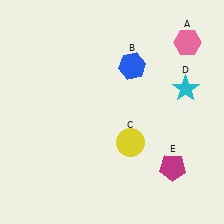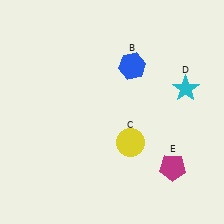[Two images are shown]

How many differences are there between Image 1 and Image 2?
There is 1 difference between the two images.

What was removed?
The pink hexagon (A) was removed in Image 2.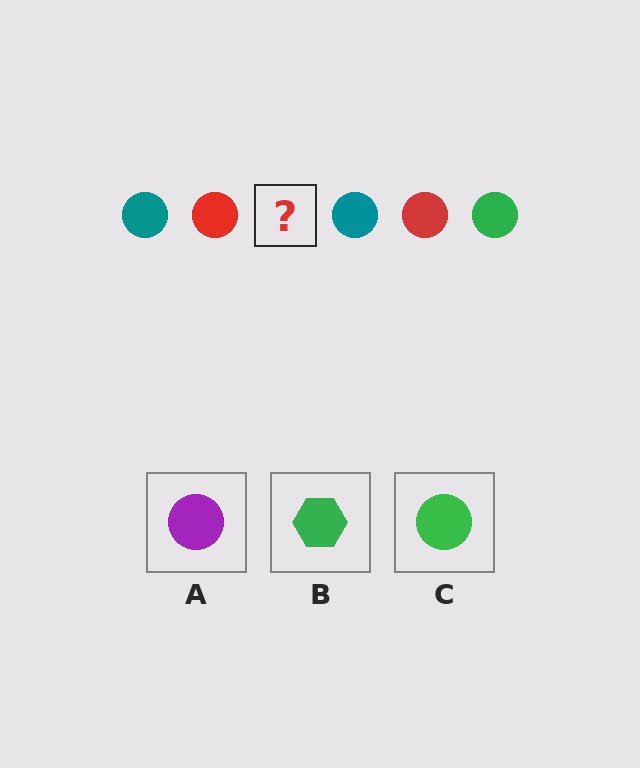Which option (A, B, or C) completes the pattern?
C.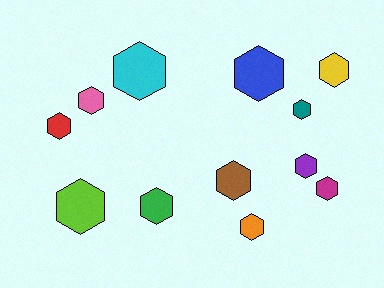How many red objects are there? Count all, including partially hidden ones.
There is 1 red object.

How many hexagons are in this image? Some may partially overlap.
There are 12 hexagons.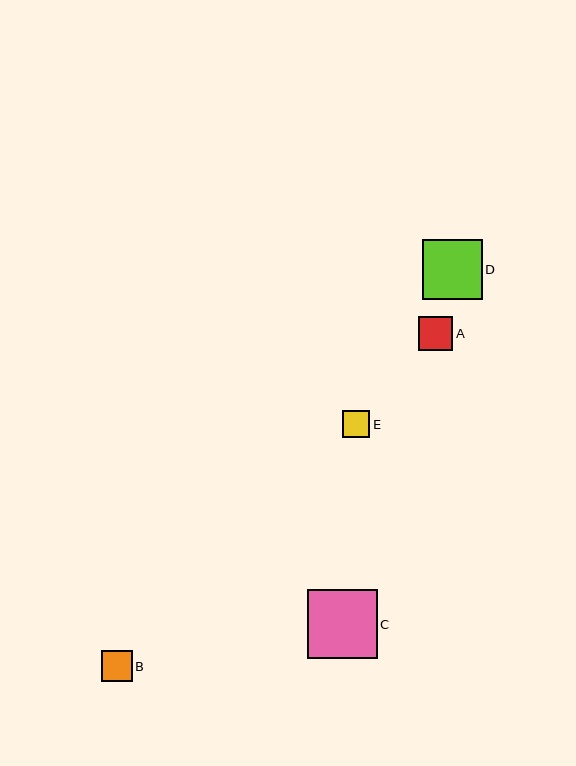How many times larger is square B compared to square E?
Square B is approximately 1.1 times the size of square E.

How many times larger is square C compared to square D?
Square C is approximately 1.2 times the size of square D.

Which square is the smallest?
Square E is the smallest with a size of approximately 27 pixels.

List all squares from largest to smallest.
From largest to smallest: C, D, A, B, E.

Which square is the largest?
Square C is the largest with a size of approximately 69 pixels.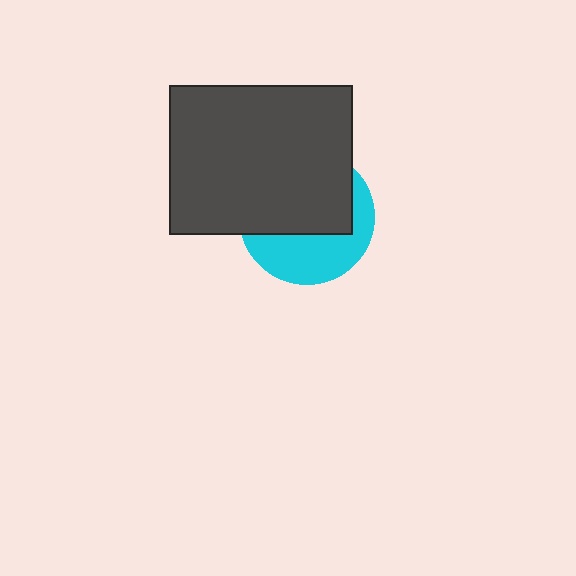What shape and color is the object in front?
The object in front is a dark gray rectangle.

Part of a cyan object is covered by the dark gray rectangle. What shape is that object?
It is a circle.